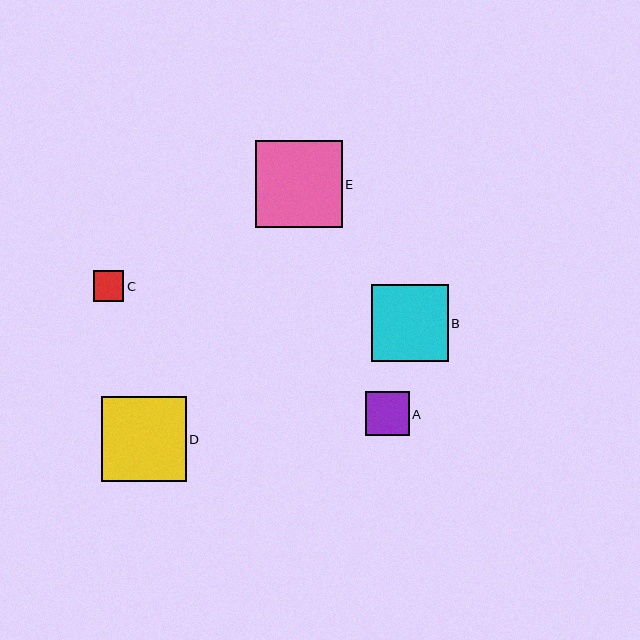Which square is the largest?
Square E is the largest with a size of approximately 87 pixels.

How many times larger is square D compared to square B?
Square D is approximately 1.1 times the size of square B.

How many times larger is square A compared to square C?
Square A is approximately 1.4 times the size of square C.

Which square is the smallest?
Square C is the smallest with a size of approximately 31 pixels.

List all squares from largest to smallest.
From largest to smallest: E, D, B, A, C.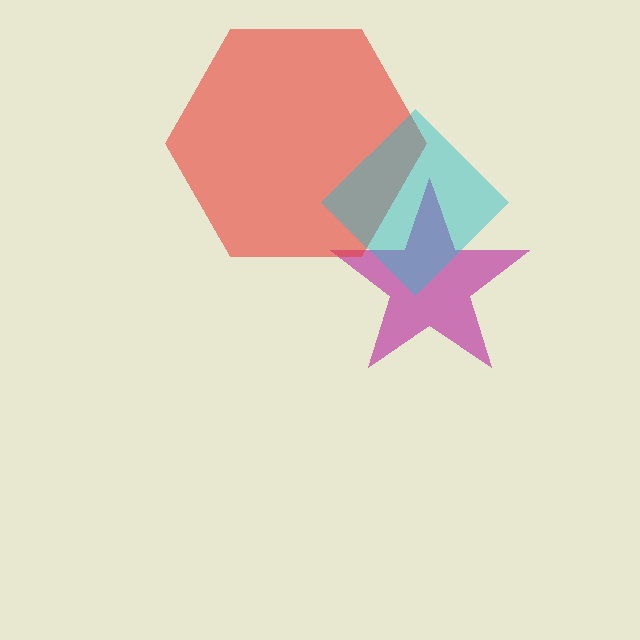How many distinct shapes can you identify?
There are 3 distinct shapes: a magenta star, a red hexagon, a cyan diamond.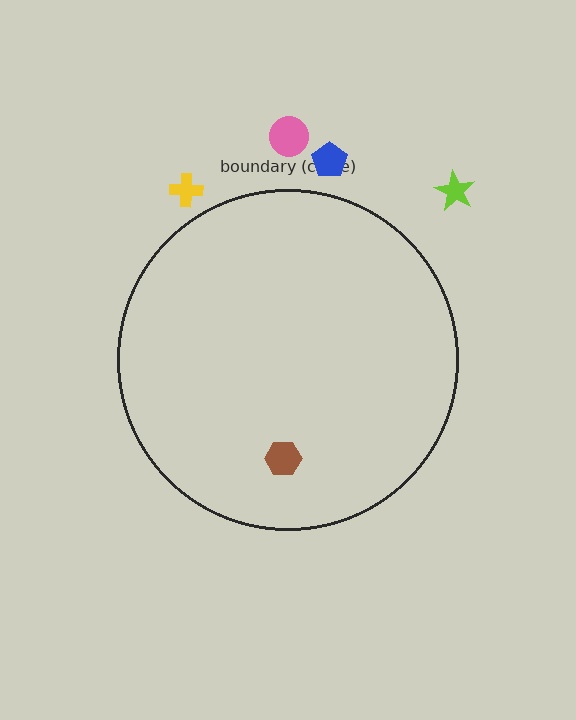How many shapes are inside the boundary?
1 inside, 4 outside.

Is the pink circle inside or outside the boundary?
Outside.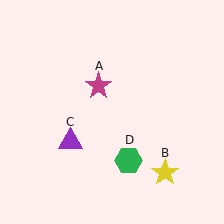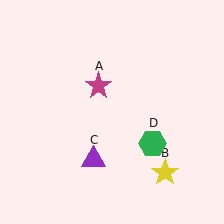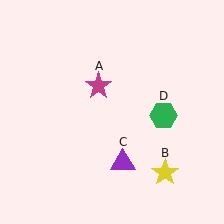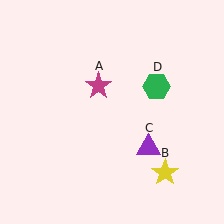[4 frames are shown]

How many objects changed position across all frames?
2 objects changed position: purple triangle (object C), green hexagon (object D).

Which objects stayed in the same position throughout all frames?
Magenta star (object A) and yellow star (object B) remained stationary.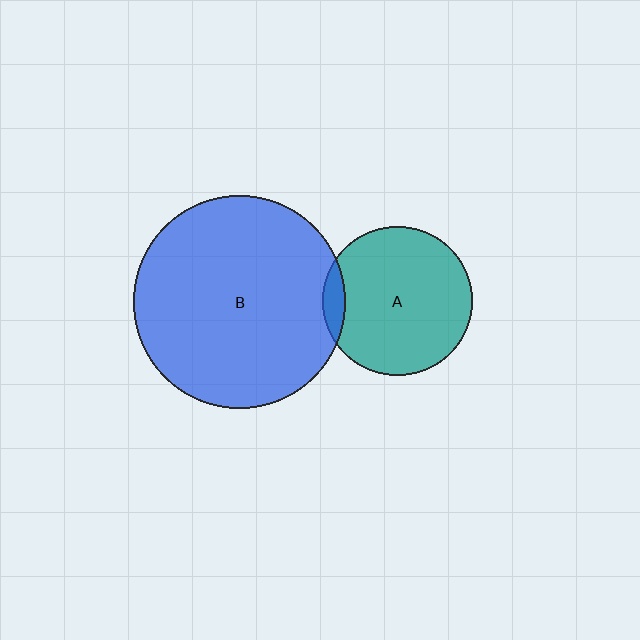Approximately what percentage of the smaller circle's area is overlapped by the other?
Approximately 10%.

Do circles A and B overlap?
Yes.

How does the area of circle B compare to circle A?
Approximately 2.0 times.